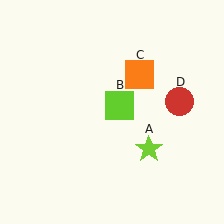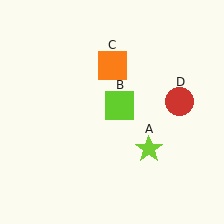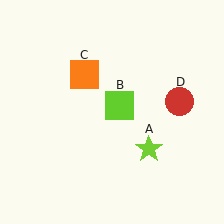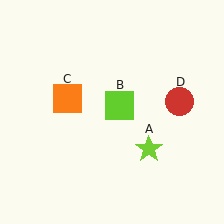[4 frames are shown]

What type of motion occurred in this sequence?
The orange square (object C) rotated counterclockwise around the center of the scene.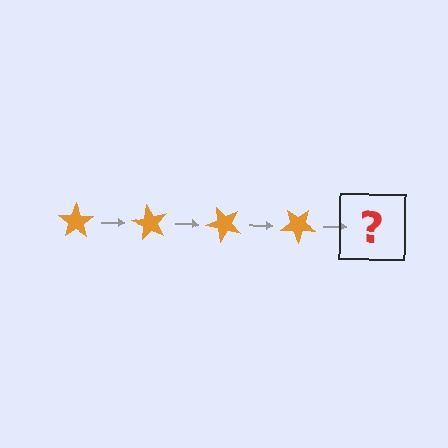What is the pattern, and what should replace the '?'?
The pattern is that the star rotates 60 degrees each step. The '?' should be an orange star rotated 240 degrees.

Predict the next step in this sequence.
The next step is an orange star rotated 240 degrees.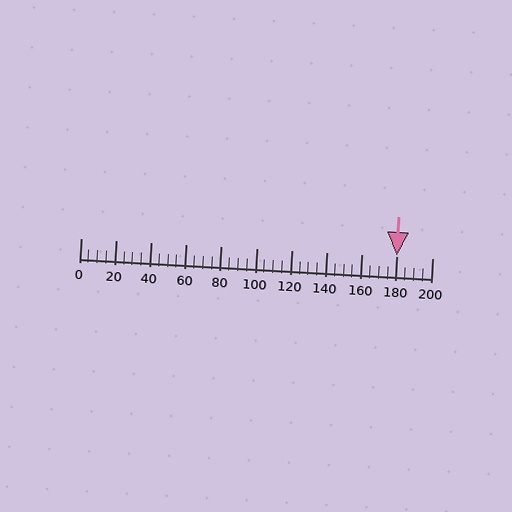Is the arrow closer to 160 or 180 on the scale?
The arrow is closer to 180.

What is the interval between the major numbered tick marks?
The major tick marks are spaced 20 units apart.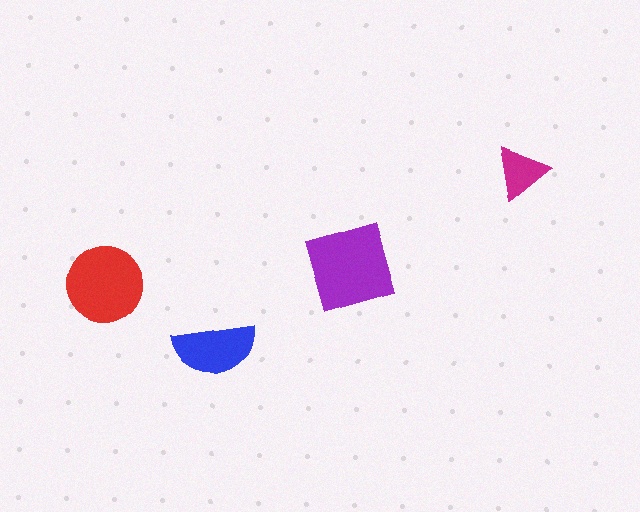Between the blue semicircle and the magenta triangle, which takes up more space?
The blue semicircle.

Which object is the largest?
The purple diamond.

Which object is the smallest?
The magenta triangle.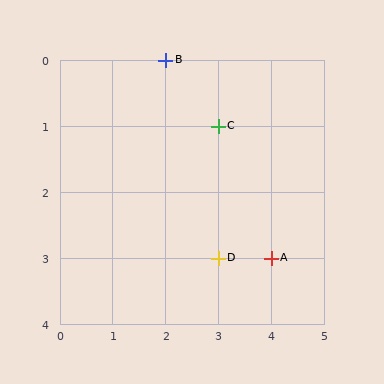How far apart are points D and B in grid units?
Points D and B are 1 column and 3 rows apart (about 3.2 grid units diagonally).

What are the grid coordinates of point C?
Point C is at grid coordinates (3, 1).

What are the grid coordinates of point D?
Point D is at grid coordinates (3, 3).